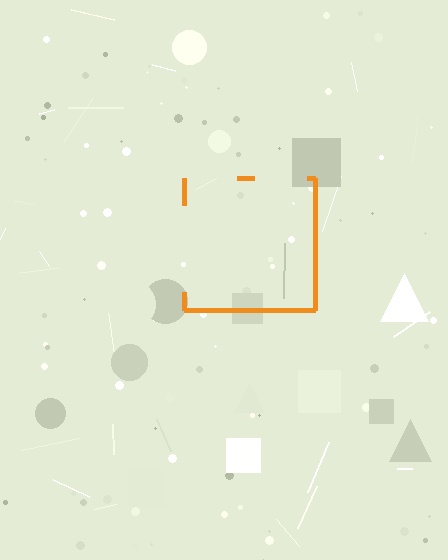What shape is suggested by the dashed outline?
The dashed outline suggests a square.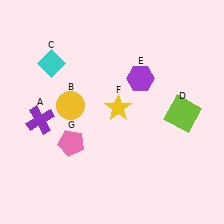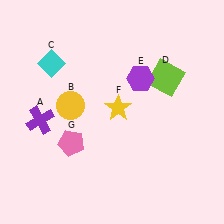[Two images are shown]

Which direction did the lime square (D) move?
The lime square (D) moved up.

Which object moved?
The lime square (D) moved up.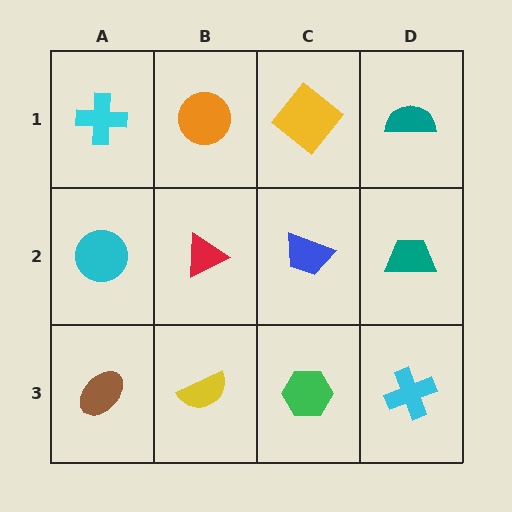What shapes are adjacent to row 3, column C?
A blue trapezoid (row 2, column C), a yellow semicircle (row 3, column B), a cyan cross (row 3, column D).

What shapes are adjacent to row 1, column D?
A teal trapezoid (row 2, column D), a yellow diamond (row 1, column C).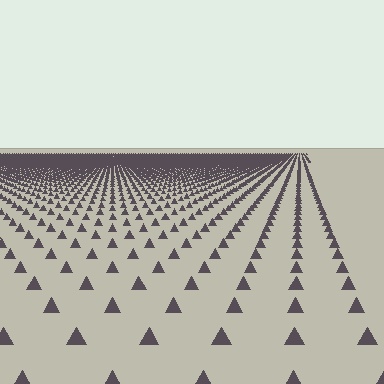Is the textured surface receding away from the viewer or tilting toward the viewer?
The surface is receding away from the viewer. Texture elements get smaller and denser toward the top.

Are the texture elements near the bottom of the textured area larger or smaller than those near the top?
Larger. Near the bottom, elements are closer to the viewer and appear at a bigger on-screen size.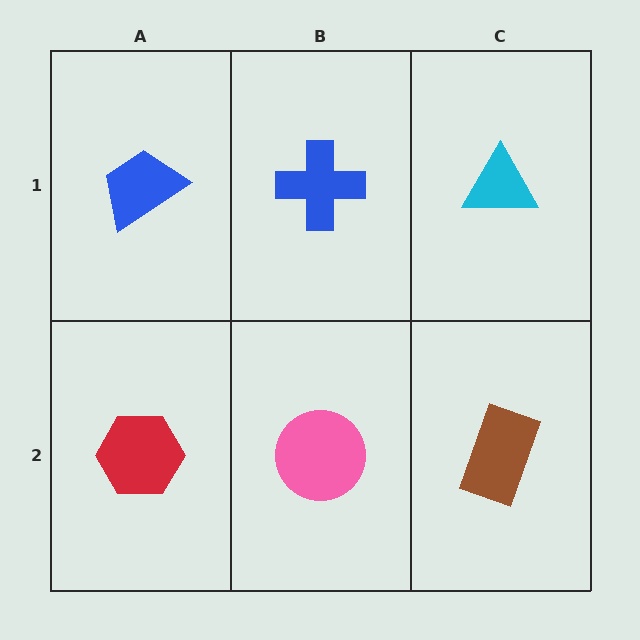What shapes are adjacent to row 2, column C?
A cyan triangle (row 1, column C), a pink circle (row 2, column B).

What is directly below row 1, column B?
A pink circle.